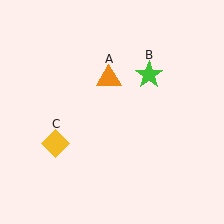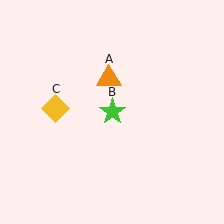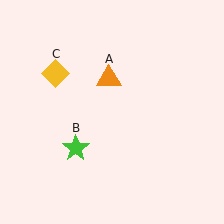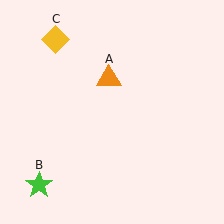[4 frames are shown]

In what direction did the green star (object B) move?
The green star (object B) moved down and to the left.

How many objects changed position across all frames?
2 objects changed position: green star (object B), yellow diamond (object C).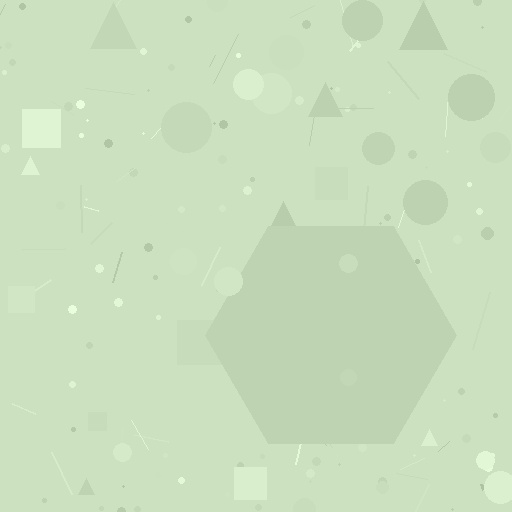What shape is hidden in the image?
A hexagon is hidden in the image.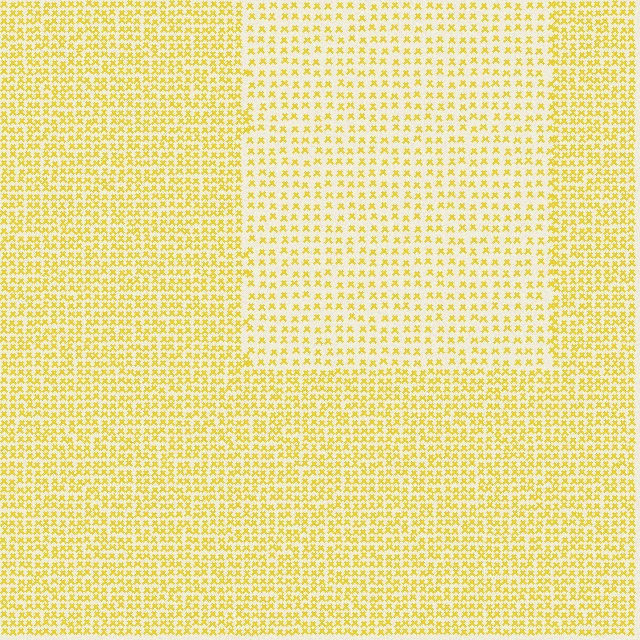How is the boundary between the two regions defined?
The boundary is defined by a change in element density (approximately 1.8x ratio). All elements are the same color, size, and shape.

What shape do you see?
I see a rectangle.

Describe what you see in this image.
The image contains small yellow elements arranged at two different densities. A rectangle-shaped region is visible where the elements are less densely packed than the surrounding area.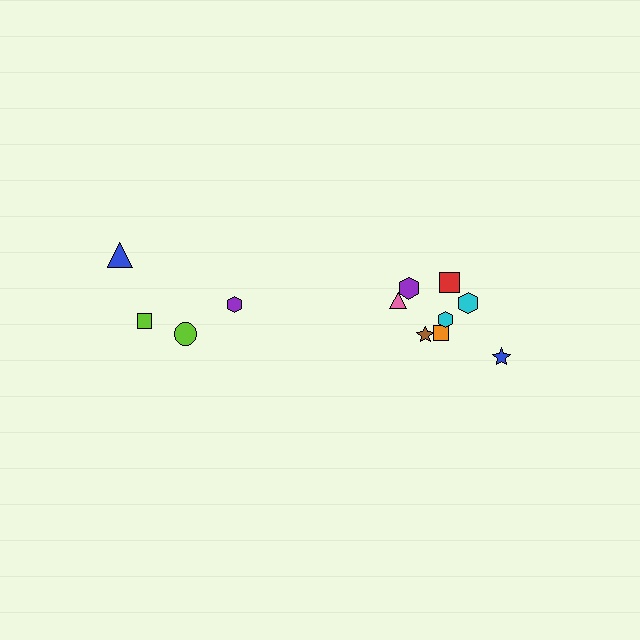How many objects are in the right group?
There are 8 objects.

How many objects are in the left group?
There are 4 objects.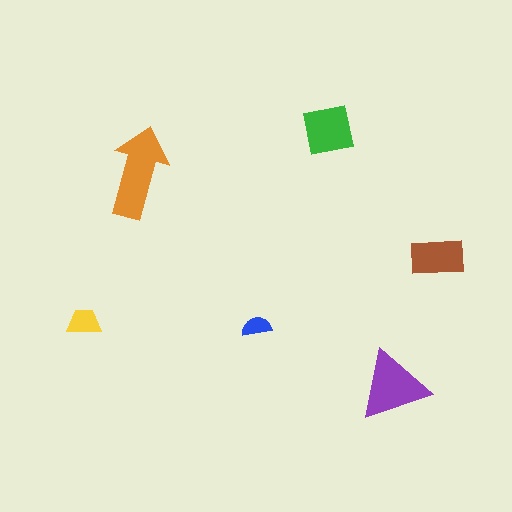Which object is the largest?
The orange arrow.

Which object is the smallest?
The blue semicircle.